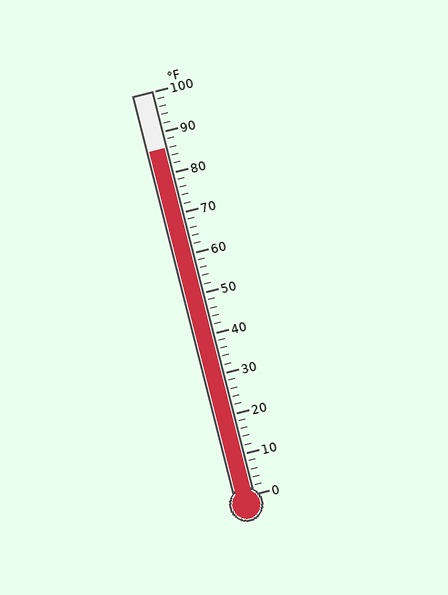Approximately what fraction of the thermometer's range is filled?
The thermometer is filled to approximately 85% of its range.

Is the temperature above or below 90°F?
The temperature is below 90°F.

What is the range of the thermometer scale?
The thermometer scale ranges from 0°F to 100°F.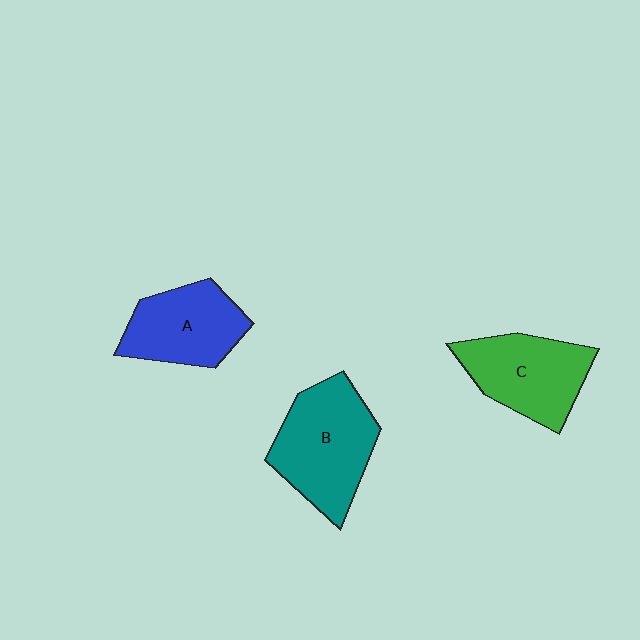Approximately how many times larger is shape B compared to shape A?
Approximately 1.3 times.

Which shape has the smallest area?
Shape A (blue).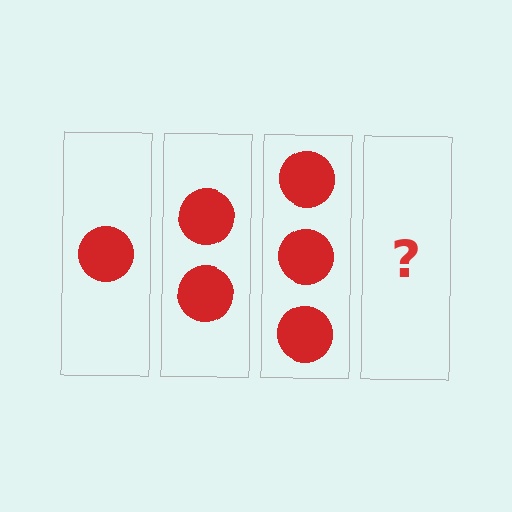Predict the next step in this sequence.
The next step is 4 circles.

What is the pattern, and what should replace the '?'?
The pattern is that each step adds one more circle. The '?' should be 4 circles.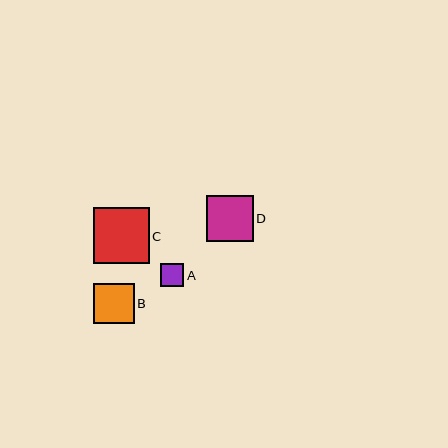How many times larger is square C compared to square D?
Square C is approximately 1.2 times the size of square D.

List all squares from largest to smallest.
From largest to smallest: C, D, B, A.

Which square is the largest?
Square C is the largest with a size of approximately 55 pixels.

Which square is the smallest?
Square A is the smallest with a size of approximately 23 pixels.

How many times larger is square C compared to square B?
Square C is approximately 1.4 times the size of square B.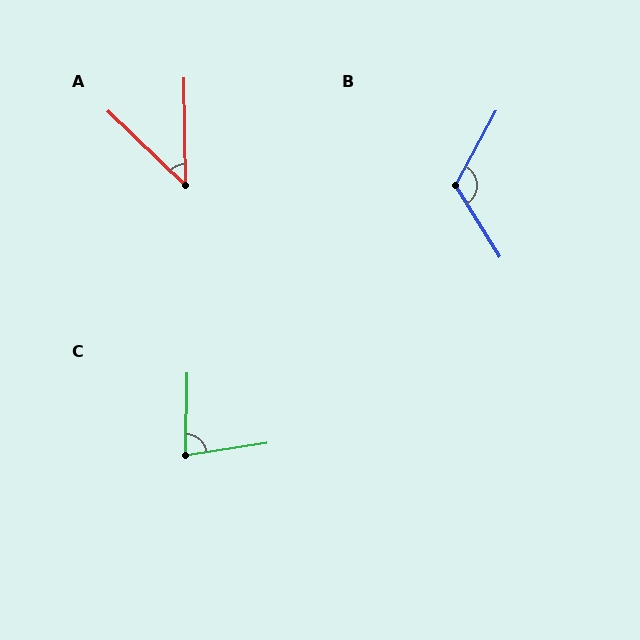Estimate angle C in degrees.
Approximately 80 degrees.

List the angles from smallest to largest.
A (45°), C (80°), B (120°).